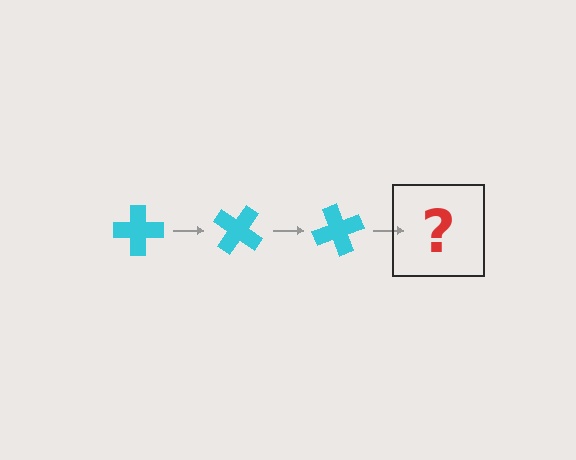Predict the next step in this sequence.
The next step is a cyan cross rotated 105 degrees.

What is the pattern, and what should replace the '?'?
The pattern is that the cross rotates 35 degrees each step. The '?' should be a cyan cross rotated 105 degrees.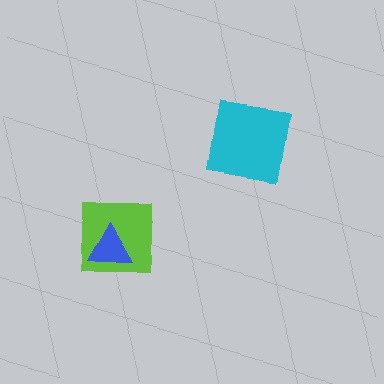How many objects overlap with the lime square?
1 object overlaps with the lime square.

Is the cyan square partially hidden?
No, no other shape covers it.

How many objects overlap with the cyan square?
0 objects overlap with the cyan square.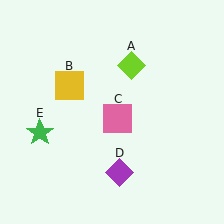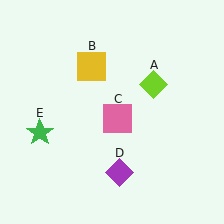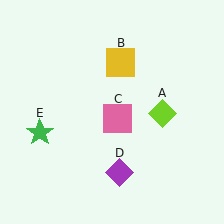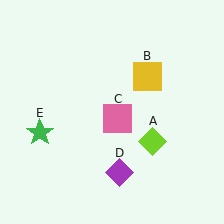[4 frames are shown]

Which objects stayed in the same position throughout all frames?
Pink square (object C) and purple diamond (object D) and green star (object E) remained stationary.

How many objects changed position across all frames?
2 objects changed position: lime diamond (object A), yellow square (object B).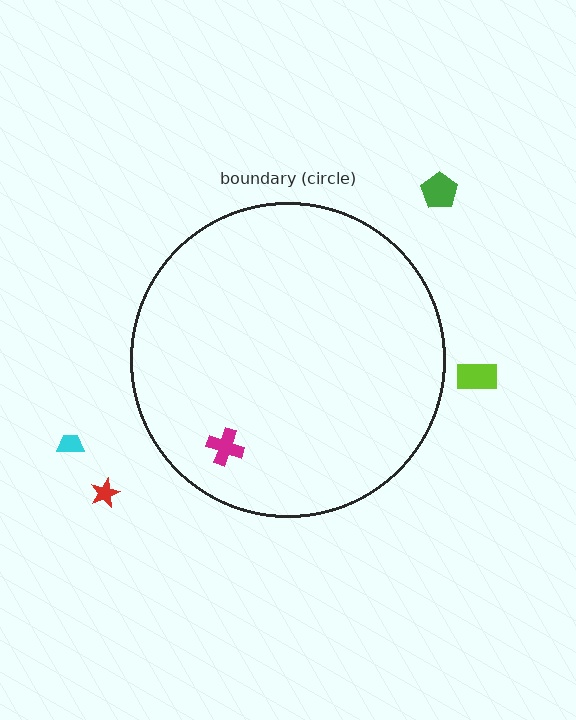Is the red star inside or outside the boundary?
Outside.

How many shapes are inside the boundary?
1 inside, 4 outside.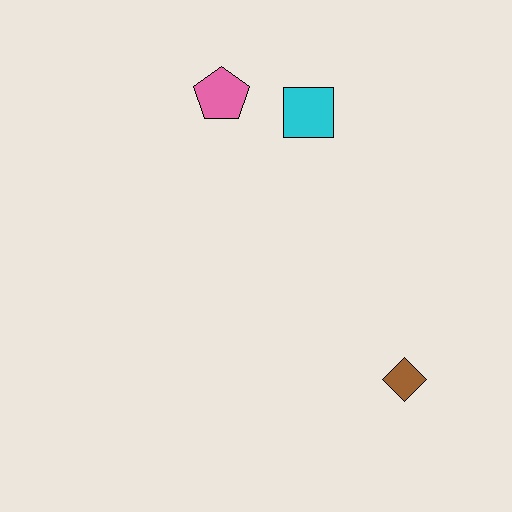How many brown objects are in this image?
There is 1 brown object.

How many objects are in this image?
There are 3 objects.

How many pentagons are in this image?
There is 1 pentagon.